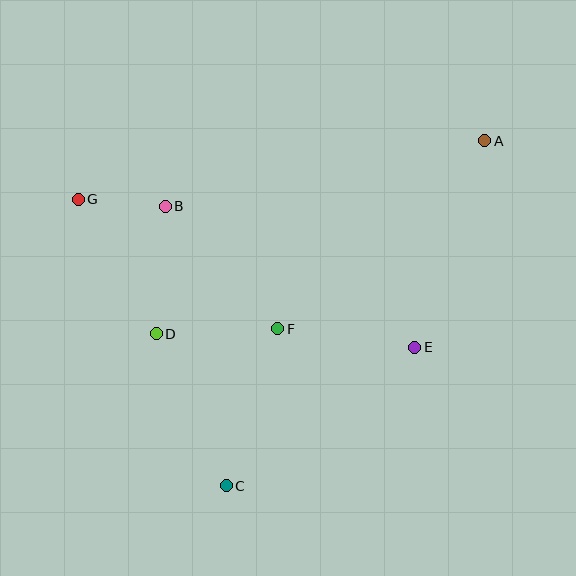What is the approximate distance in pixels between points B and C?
The distance between B and C is approximately 286 pixels.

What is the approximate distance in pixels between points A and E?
The distance between A and E is approximately 218 pixels.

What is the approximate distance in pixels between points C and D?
The distance between C and D is approximately 167 pixels.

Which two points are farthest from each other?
Points A and C are farthest from each other.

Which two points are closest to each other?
Points B and G are closest to each other.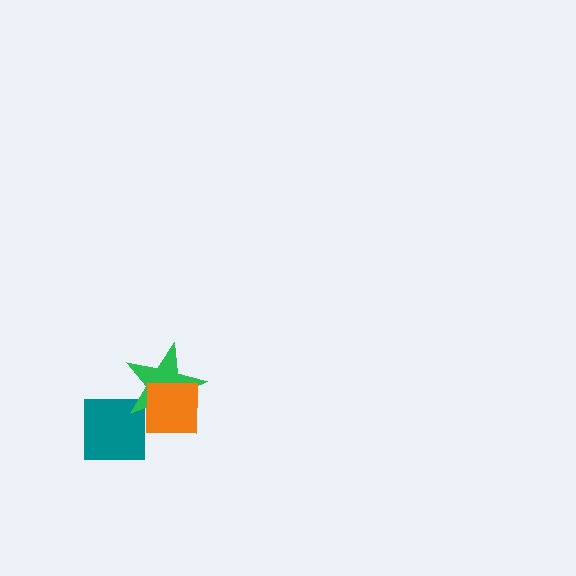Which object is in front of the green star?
The orange square is in front of the green star.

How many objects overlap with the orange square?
1 object overlaps with the orange square.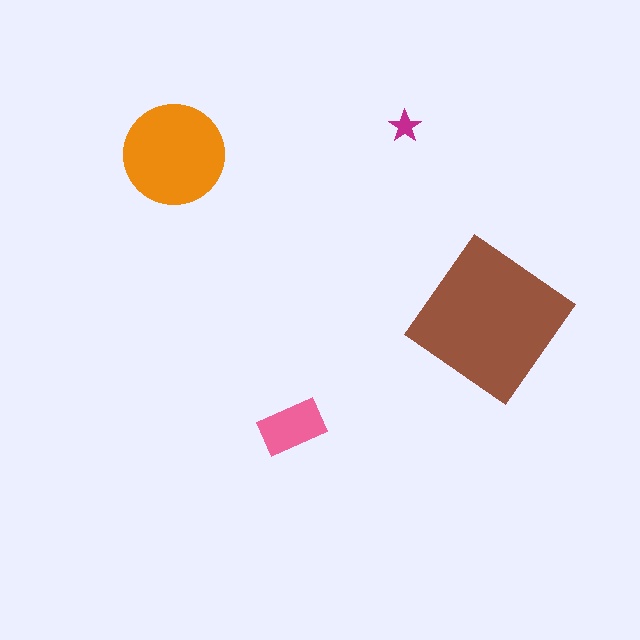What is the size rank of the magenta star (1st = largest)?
4th.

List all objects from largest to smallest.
The brown diamond, the orange circle, the pink rectangle, the magenta star.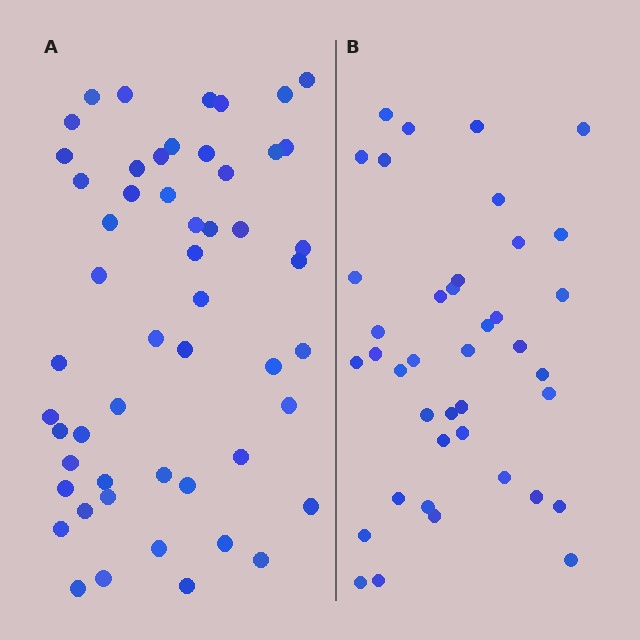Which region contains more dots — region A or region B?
Region A (the left region) has more dots.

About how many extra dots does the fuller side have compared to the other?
Region A has approximately 15 more dots than region B.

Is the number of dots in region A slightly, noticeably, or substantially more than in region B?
Region A has noticeably more, but not dramatically so. The ratio is roughly 1.3 to 1.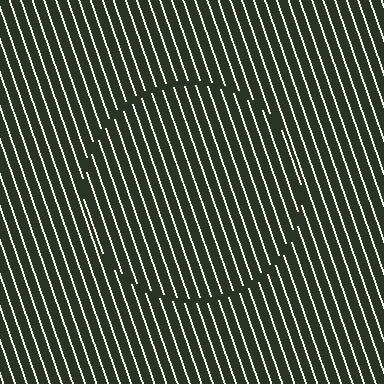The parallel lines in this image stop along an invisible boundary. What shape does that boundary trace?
An illusory circle. The interior of the shape contains the same grating, shifted by half a period — the contour is defined by the phase discontinuity where line-ends from the inner and outer gratings abut.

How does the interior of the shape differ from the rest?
The interior of the shape contains the same grating, shifted by half a period — the contour is defined by the phase discontinuity where line-ends from the inner and outer gratings abut.